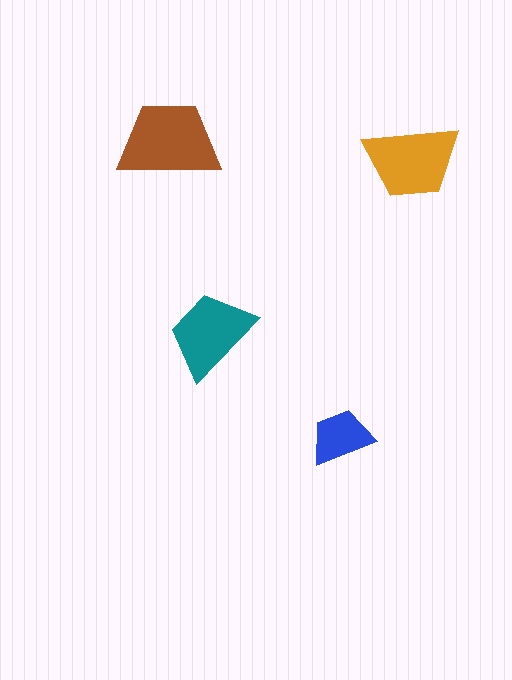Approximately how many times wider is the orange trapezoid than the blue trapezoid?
About 1.5 times wider.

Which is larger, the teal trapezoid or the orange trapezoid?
The orange one.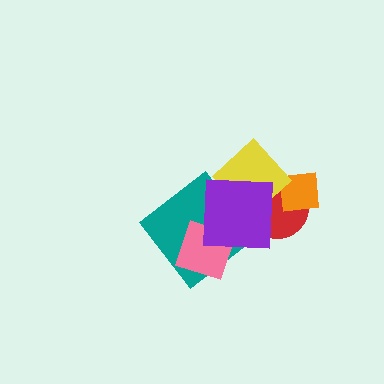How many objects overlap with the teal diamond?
2 objects overlap with the teal diamond.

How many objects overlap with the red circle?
3 objects overlap with the red circle.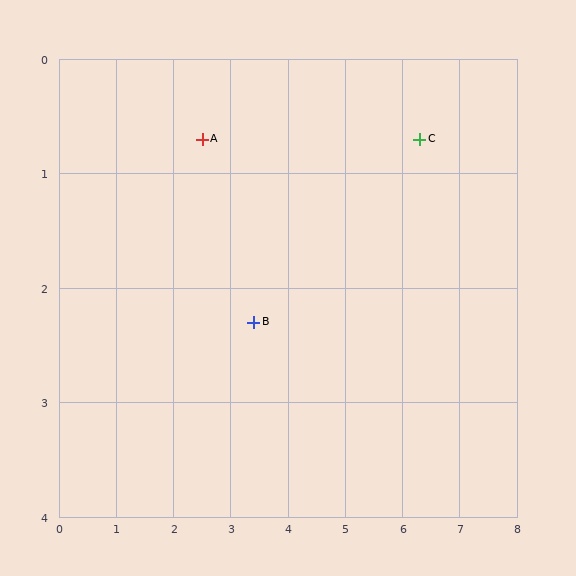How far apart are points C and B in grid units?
Points C and B are about 3.3 grid units apart.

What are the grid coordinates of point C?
Point C is at approximately (6.3, 0.7).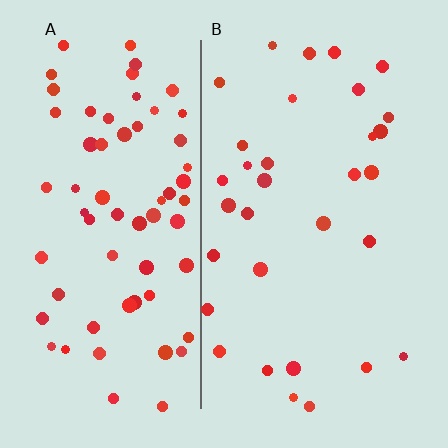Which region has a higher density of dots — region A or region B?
A (the left).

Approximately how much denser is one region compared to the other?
Approximately 2.1× — region A over region B.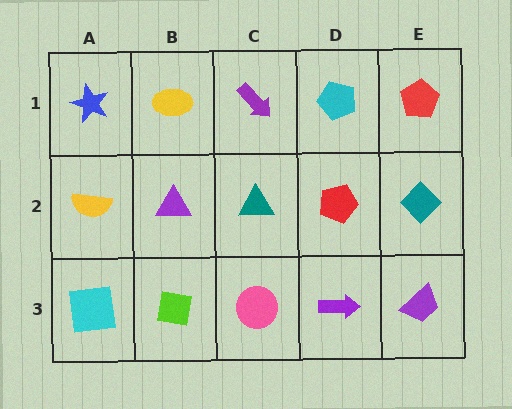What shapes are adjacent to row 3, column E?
A teal diamond (row 2, column E), a purple arrow (row 3, column D).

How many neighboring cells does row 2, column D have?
4.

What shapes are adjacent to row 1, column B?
A purple triangle (row 2, column B), a blue star (row 1, column A), a purple arrow (row 1, column C).